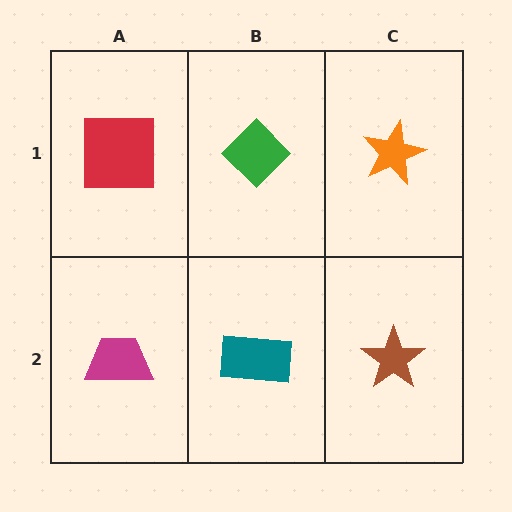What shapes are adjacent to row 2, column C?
An orange star (row 1, column C), a teal rectangle (row 2, column B).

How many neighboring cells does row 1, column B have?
3.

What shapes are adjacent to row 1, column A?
A magenta trapezoid (row 2, column A), a green diamond (row 1, column B).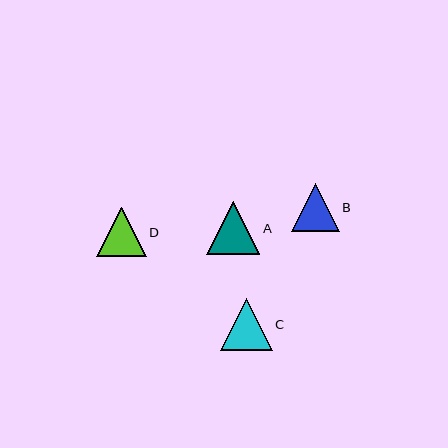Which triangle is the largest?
Triangle A is the largest with a size of approximately 53 pixels.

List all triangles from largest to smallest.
From largest to smallest: A, C, D, B.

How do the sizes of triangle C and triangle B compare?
Triangle C and triangle B are approximately the same size.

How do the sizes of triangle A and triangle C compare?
Triangle A and triangle C are approximately the same size.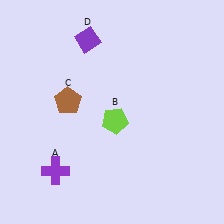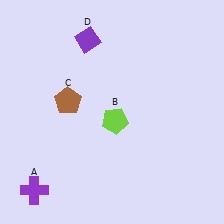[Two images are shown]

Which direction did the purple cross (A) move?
The purple cross (A) moved left.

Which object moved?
The purple cross (A) moved left.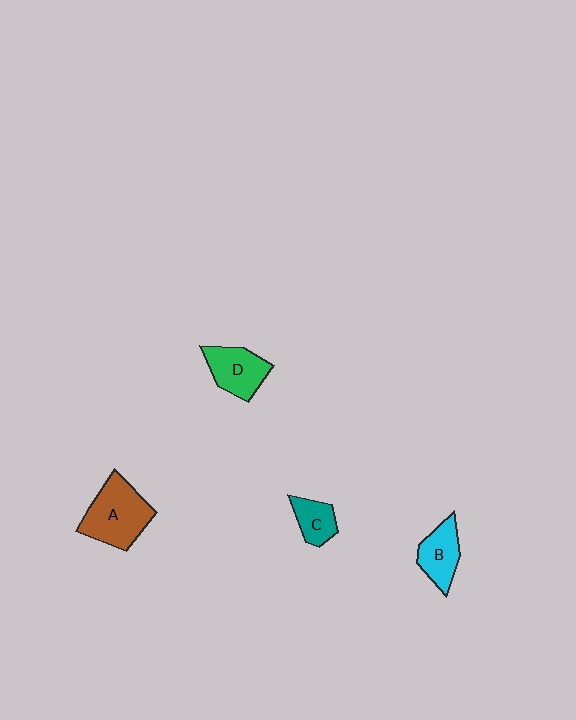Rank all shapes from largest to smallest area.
From largest to smallest: A (brown), D (green), B (cyan), C (teal).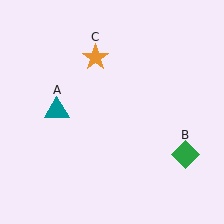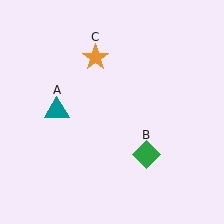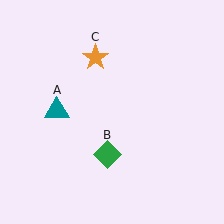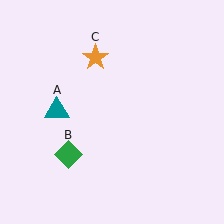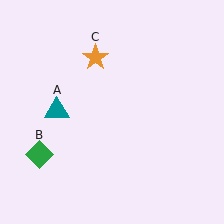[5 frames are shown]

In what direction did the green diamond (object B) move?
The green diamond (object B) moved left.